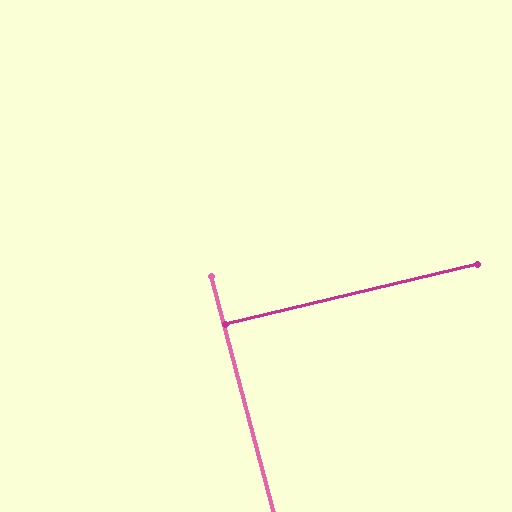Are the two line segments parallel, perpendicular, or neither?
Perpendicular — they meet at approximately 89°.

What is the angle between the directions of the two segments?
Approximately 89 degrees.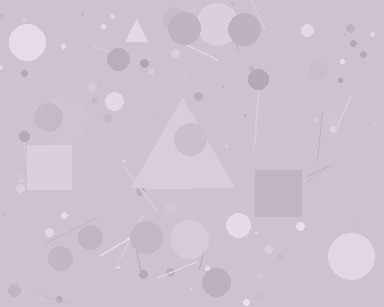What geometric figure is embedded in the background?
A triangle is embedded in the background.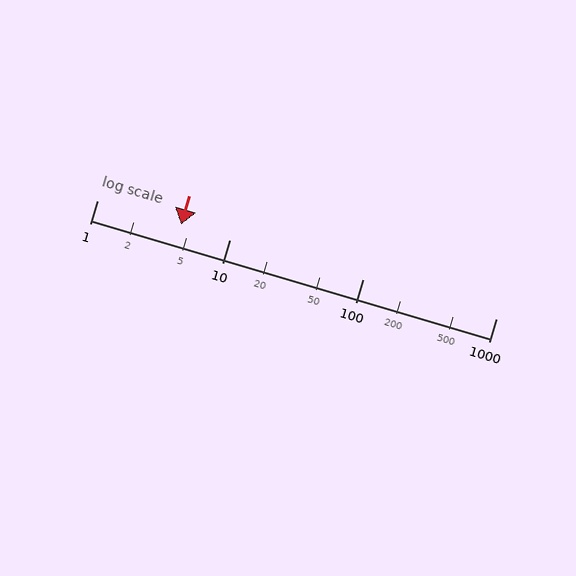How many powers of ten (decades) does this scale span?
The scale spans 3 decades, from 1 to 1000.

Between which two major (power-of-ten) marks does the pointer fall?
The pointer is between 1 and 10.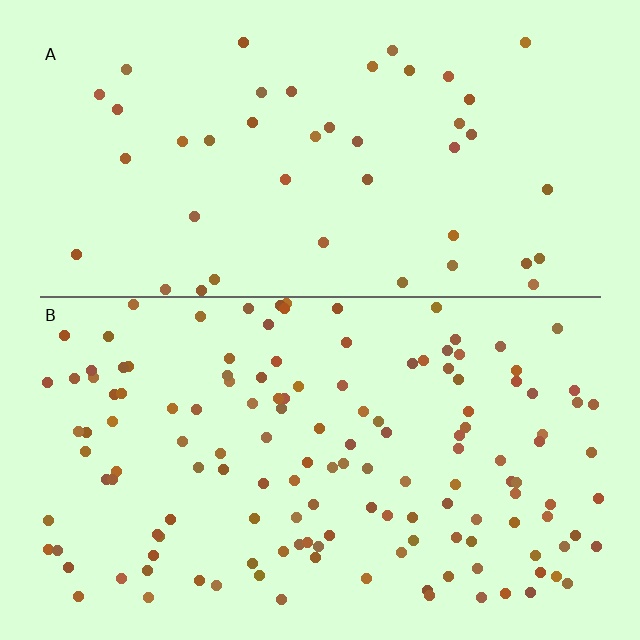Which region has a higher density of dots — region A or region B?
B (the bottom).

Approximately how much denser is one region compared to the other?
Approximately 3.2× — region B over region A.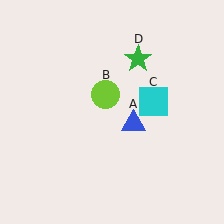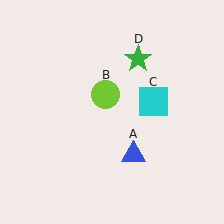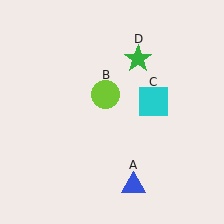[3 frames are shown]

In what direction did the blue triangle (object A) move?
The blue triangle (object A) moved down.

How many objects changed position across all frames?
1 object changed position: blue triangle (object A).